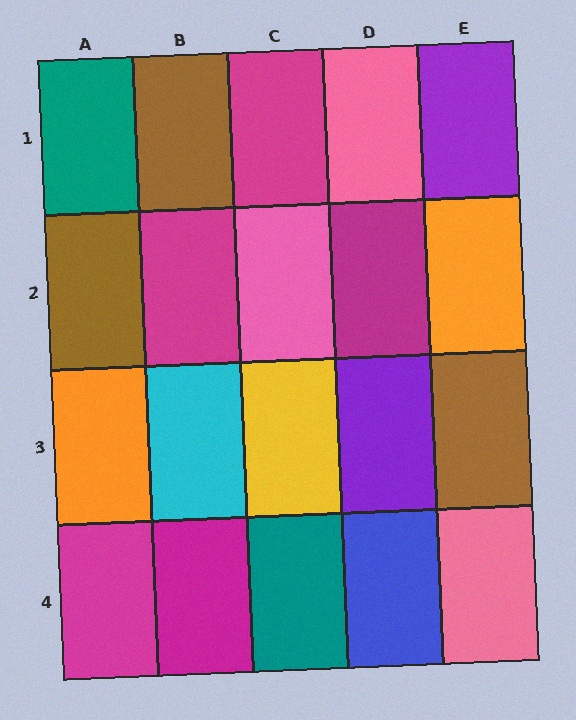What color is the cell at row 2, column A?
Brown.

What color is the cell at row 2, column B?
Magenta.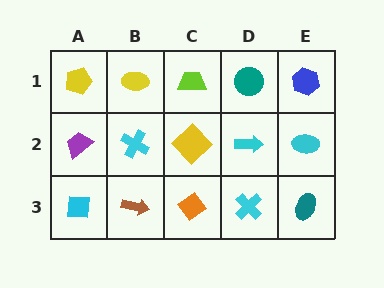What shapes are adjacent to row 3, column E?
A cyan ellipse (row 2, column E), a cyan cross (row 3, column D).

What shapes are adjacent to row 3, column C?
A yellow diamond (row 2, column C), a brown arrow (row 3, column B), a cyan cross (row 3, column D).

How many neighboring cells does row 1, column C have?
3.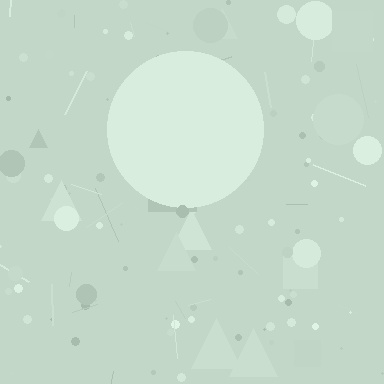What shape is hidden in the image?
A circle is hidden in the image.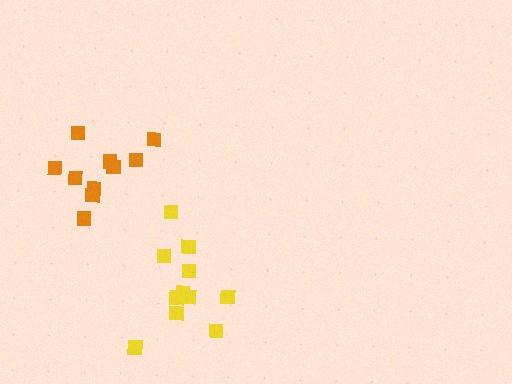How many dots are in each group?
Group 1: 11 dots, Group 2: 10 dots (21 total).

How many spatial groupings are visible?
There are 2 spatial groupings.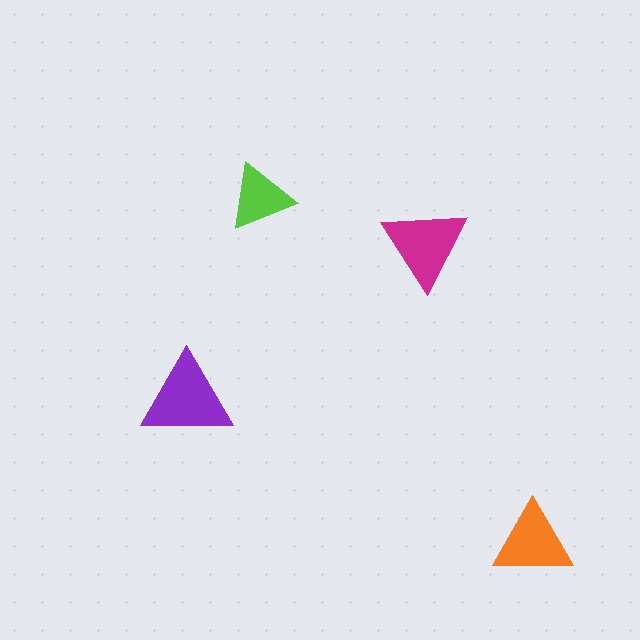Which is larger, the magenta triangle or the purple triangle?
The purple one.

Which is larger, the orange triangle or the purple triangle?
The purple one.